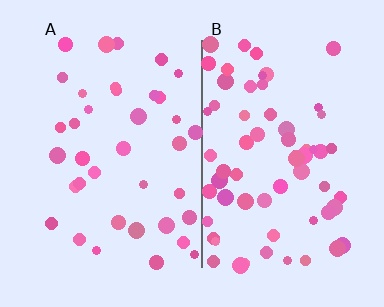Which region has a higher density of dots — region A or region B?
B (the right).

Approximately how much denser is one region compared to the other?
Approximately 1.8× — region B over region A.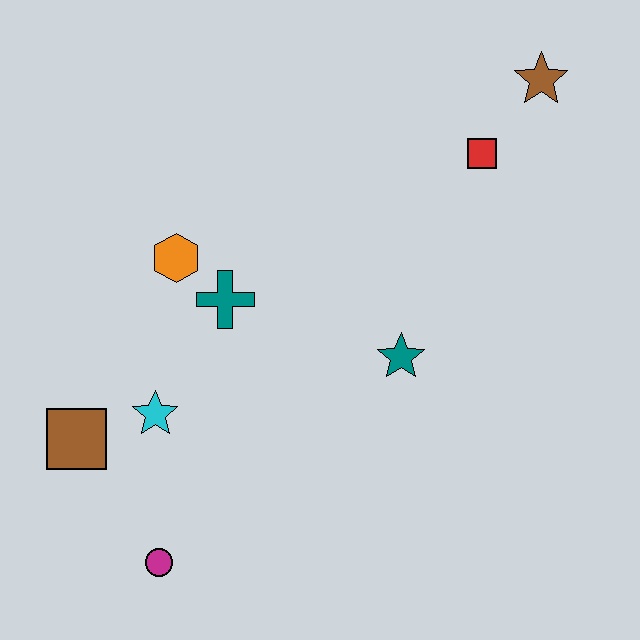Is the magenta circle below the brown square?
Yes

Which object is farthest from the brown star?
The magenta circle is farthest from the brown star.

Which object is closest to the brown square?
The cyan star is closest to the brown square.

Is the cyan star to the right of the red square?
No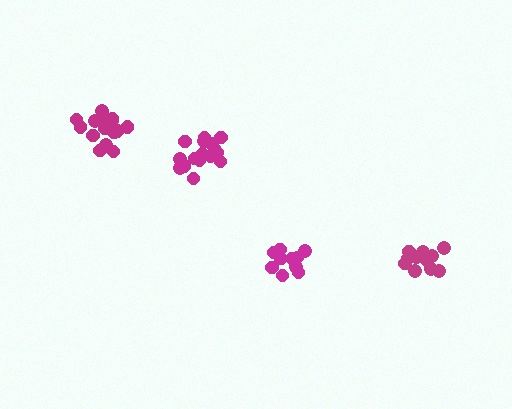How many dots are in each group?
Group 1: 12 dots, Group 2: 16 dots, Group 3: 16 dots, Group 4: 10 dots (54 total).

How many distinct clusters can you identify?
There are 4 distinct clusters.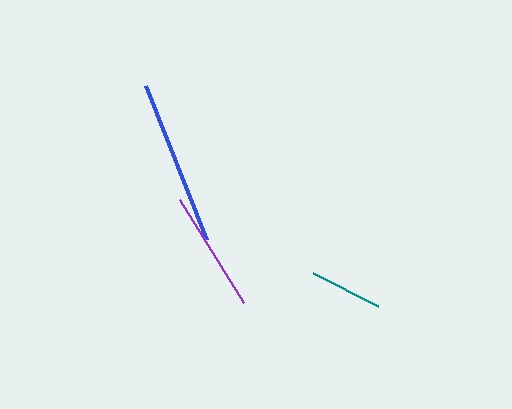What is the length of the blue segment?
The blue segment is approximately 166 pixels long.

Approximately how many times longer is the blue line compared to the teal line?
The blue line is approximately 2.3 times the length of the teal line.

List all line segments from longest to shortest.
From longest to shortest: blue, purple, teal.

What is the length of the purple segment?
The purple segment is approximately 121 pixels long.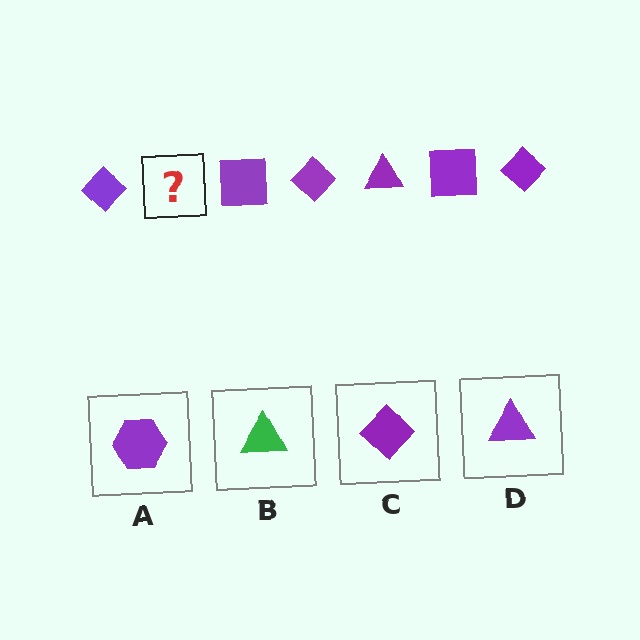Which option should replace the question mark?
Option D.